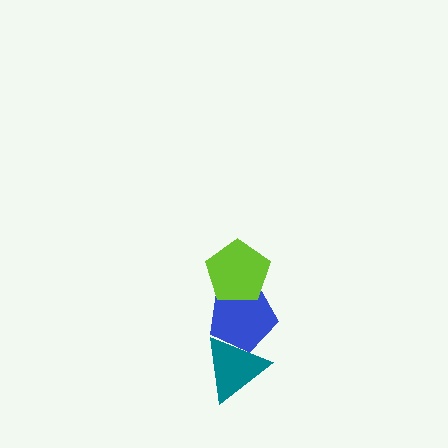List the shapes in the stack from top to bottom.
From top to bottom: the lime pentagon, the blue pentagon, the teal triangle.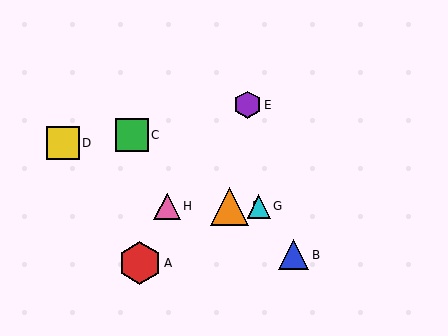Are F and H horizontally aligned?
Yes, both are at y≈206.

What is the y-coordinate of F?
Object F is at y≈206.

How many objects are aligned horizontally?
3 objects (F, G, H) are aligned horizontally.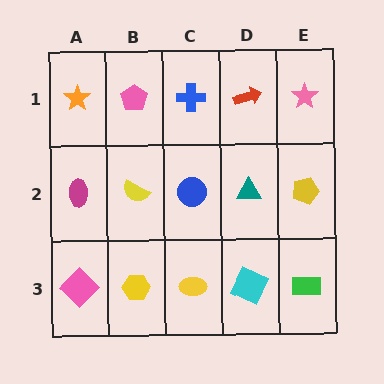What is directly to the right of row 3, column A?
A yellow hexagon.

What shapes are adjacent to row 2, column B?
A pink pentagon (row 1, column B), a yellow hexagon (row 3, column B), a magenta ellipse (row 2, column A), a blue circle (row 2, column C).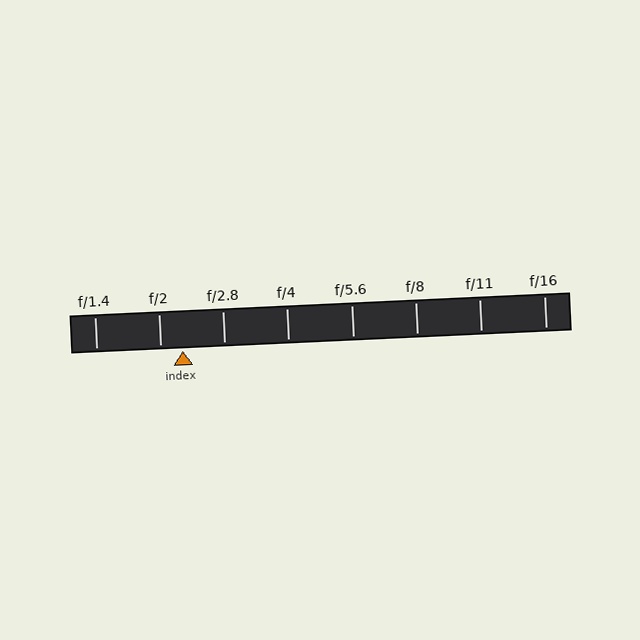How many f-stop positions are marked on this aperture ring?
There are 8 f-stop positions marked.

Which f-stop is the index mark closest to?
The index mark is closest to f/2.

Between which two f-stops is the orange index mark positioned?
The index mark is between f/2 and f/2.8.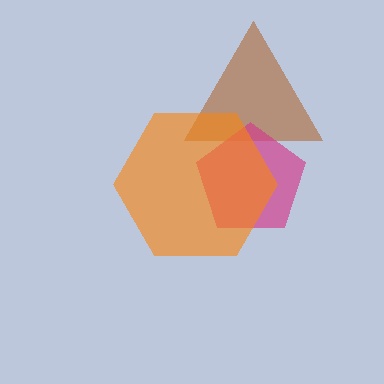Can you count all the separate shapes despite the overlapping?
Yes, there are 3 separate shapes.